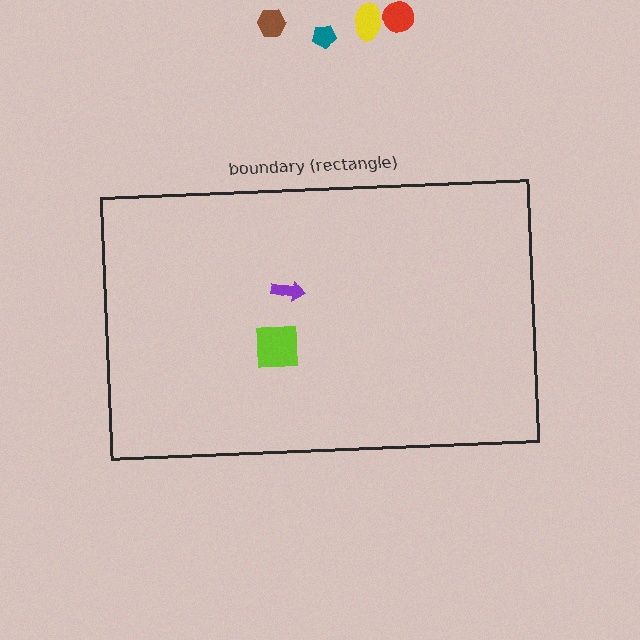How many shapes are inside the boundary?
2 inside, 4 outside.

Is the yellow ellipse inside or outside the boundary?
Outside.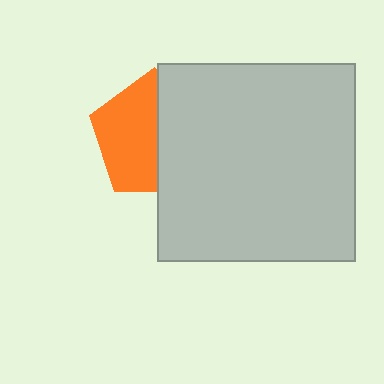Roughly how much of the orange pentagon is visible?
About half of it is visible (roughly 53%).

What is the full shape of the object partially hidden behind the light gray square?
The partially hidden object is an orange pentagon.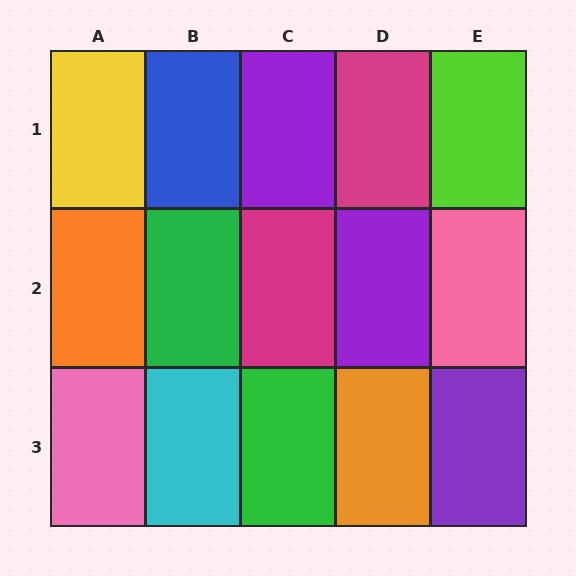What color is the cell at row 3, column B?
Cyan.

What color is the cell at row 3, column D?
Orange.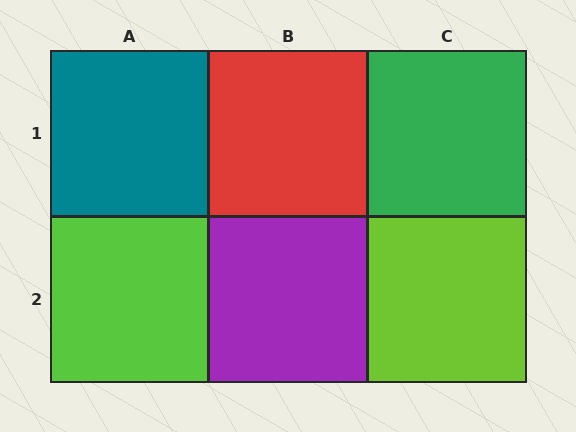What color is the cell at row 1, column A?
Teal.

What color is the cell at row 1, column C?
Green.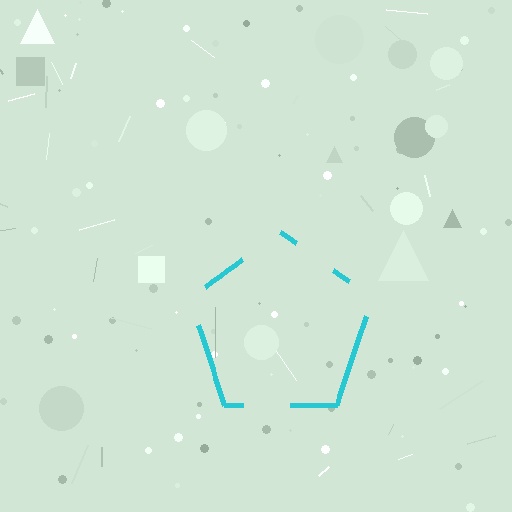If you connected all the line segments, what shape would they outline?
They would outline a pentagon.